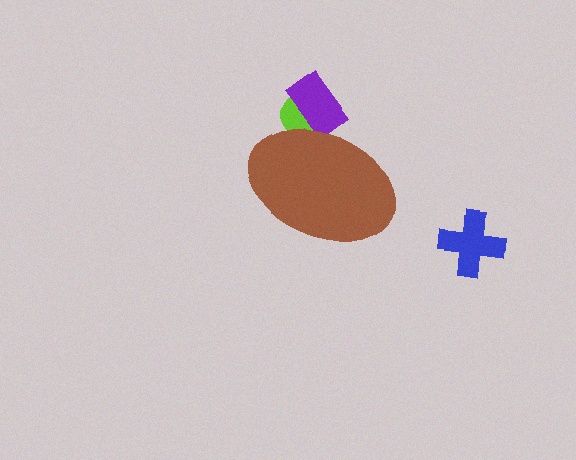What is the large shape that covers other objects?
A brown ellipse.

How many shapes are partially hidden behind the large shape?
2 shapes are partially hidden.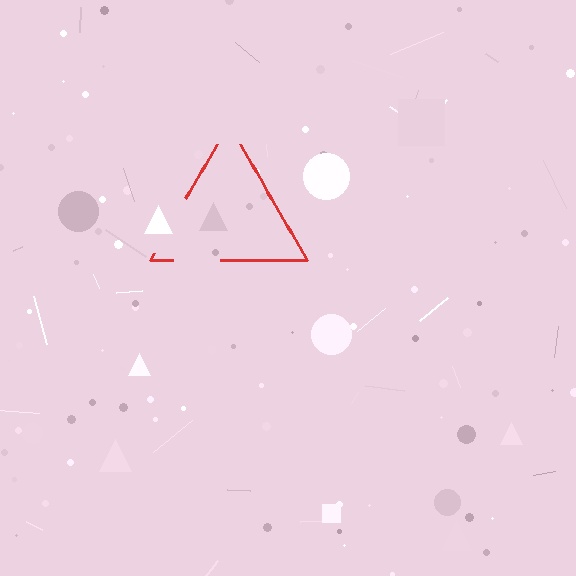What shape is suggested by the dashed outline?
The dashed outline suggests a triangle.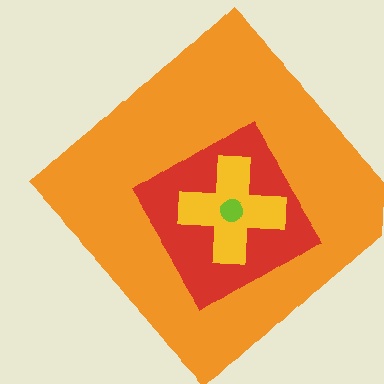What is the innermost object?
The lime circle.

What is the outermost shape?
The orange diamond.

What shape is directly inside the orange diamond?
The red diamond.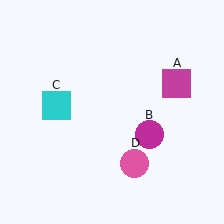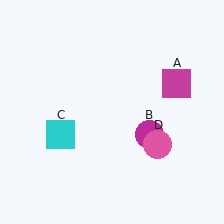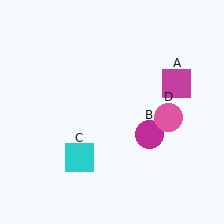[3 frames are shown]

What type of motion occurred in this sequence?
The cyan square (object C), pink circle (object D) rotated counterclockwise around the center of the scene.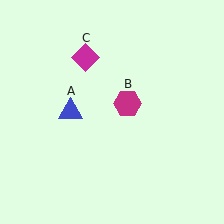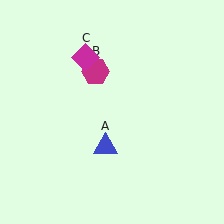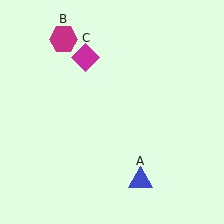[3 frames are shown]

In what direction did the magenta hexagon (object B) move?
The magenta hexagon (object B) moved up and to the left.